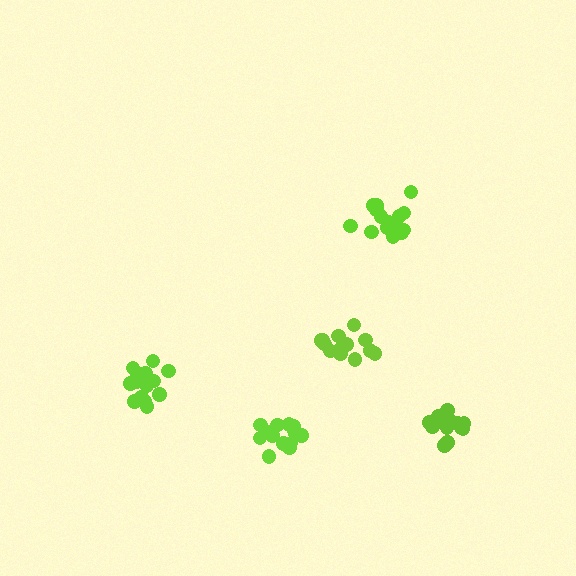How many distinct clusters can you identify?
There are 5 distinct clusters.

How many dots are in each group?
Group 1: 13 dots, Group 2: 16 dots, Group 3: 15 dots, Group 4: 15 dots, Group 5: 14 dots (73 total).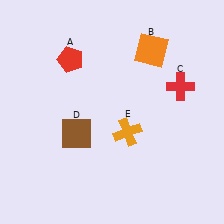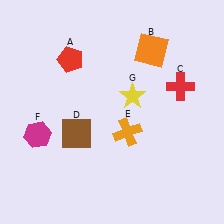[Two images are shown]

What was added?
A magenta hexagon (F), a yellow star (G) were added in Image 2.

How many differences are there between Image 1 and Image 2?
There are 2 differences between the two images.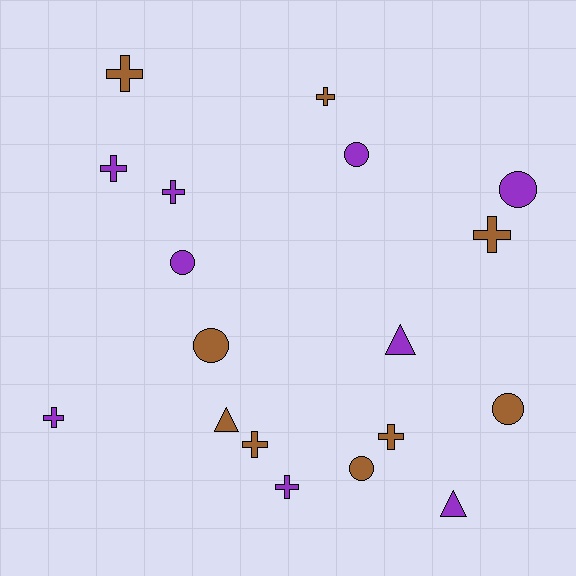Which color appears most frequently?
Purple, with 9 objects.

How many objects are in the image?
There are 18 objects.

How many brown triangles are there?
There is 1 brown triangle.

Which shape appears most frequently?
Cross, with 9 objects.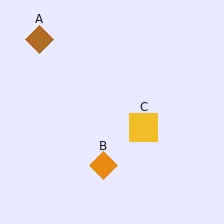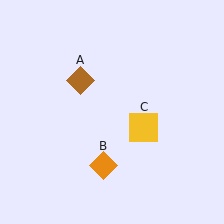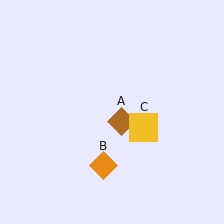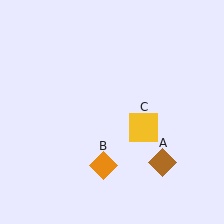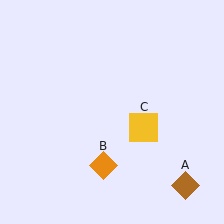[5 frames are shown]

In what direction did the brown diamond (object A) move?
The brown diamond (object A) moved down and to the right.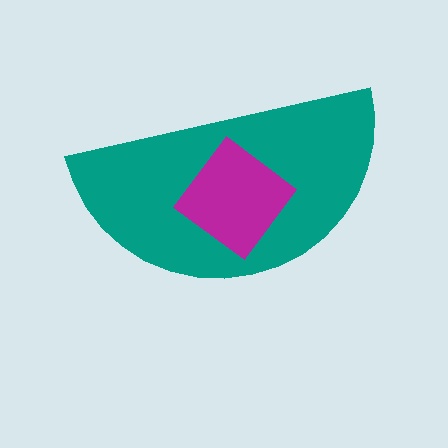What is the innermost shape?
The magenta diamond.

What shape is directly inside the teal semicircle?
The magenta diamond.